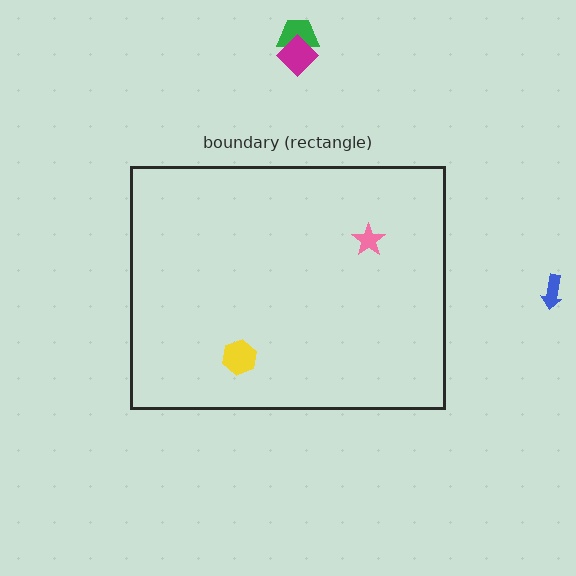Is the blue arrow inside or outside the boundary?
Outside.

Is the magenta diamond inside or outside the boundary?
Outside.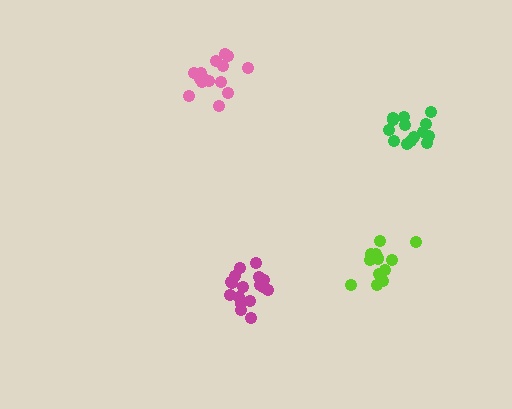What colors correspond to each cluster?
The clusters are colored: lime, magenta, green, pink.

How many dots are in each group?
Group 1: 14 dots, Group 2: 18 dots, Group 3: 14 dots, Group 4: 15 dots (61 total).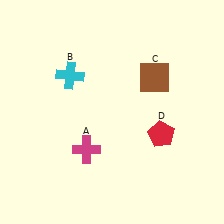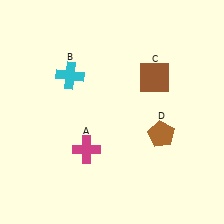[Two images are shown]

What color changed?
The pentagon (D) changed from red in Image 1 to brown in Image 2.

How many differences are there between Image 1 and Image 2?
There is 1 difference between the two images.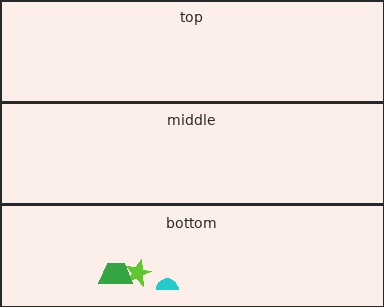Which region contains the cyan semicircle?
The bottom region.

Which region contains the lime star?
The bottom region.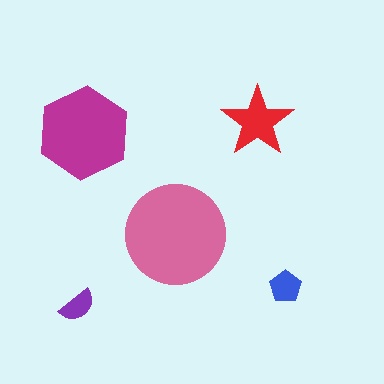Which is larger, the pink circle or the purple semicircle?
The pink circle.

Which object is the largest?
The pink circle.